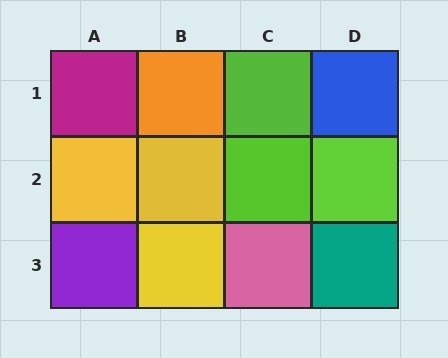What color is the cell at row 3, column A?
Purple.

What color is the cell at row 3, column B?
Yellow.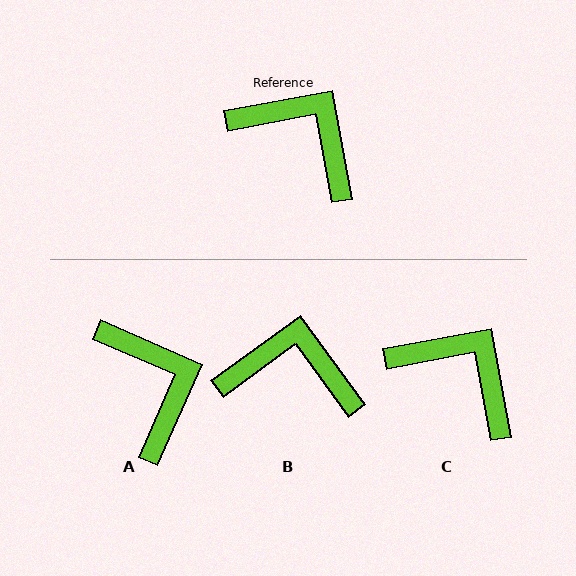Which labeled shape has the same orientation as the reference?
C.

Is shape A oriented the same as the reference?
No, it is off by about 34 degrees.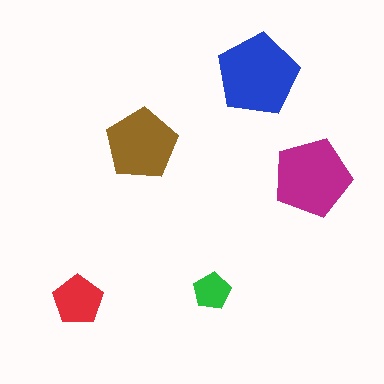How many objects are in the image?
There are 5 objects in the image.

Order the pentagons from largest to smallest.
the blue one, the magenta one, the brown one, the red one, the green one.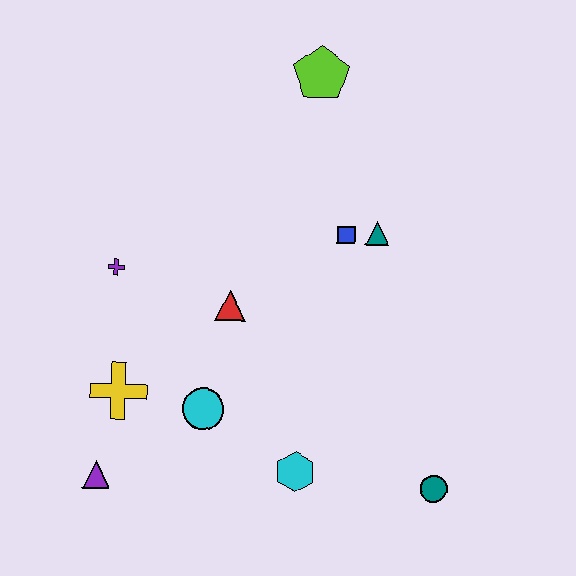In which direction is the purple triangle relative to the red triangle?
The purple triangle is below the red triangle.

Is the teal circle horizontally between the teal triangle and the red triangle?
No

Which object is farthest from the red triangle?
The teal circle is farthest from the red triangle.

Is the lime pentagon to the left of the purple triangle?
No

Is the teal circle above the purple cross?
No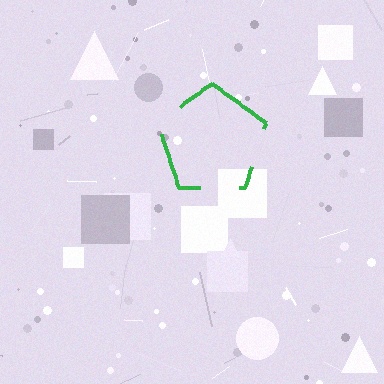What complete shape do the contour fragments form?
The contour fragments form a pentagon.